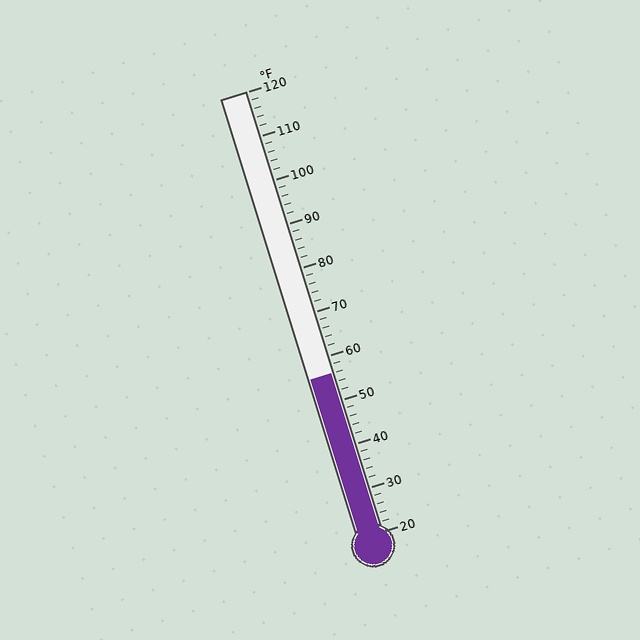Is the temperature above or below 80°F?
The temperature is below 80°F.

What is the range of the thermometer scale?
The thermometer scale ranges from 20°F to 120°F.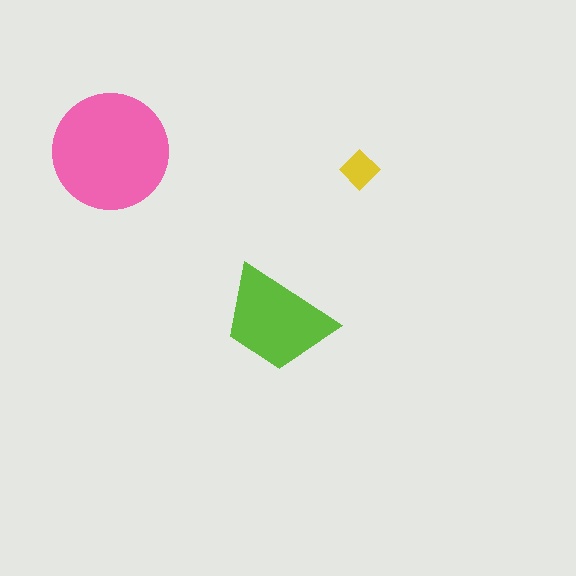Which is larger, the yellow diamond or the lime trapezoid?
The lime trapezoid.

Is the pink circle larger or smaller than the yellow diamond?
Larger.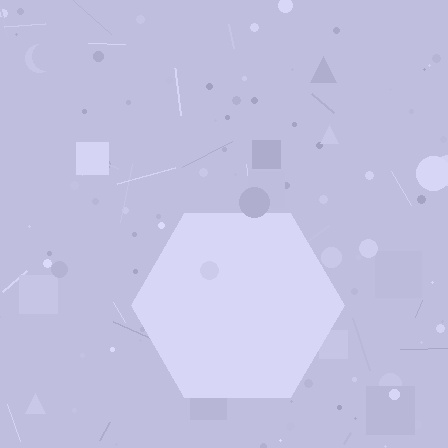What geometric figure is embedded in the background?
A hexagon is embedded in the background.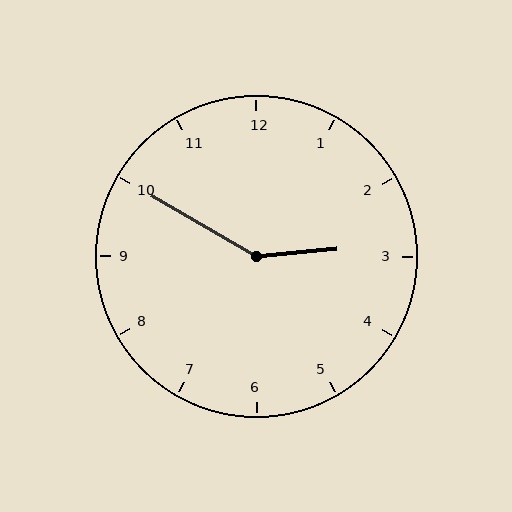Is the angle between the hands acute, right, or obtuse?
It is obtuse.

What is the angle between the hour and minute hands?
Approximately 145 degrees.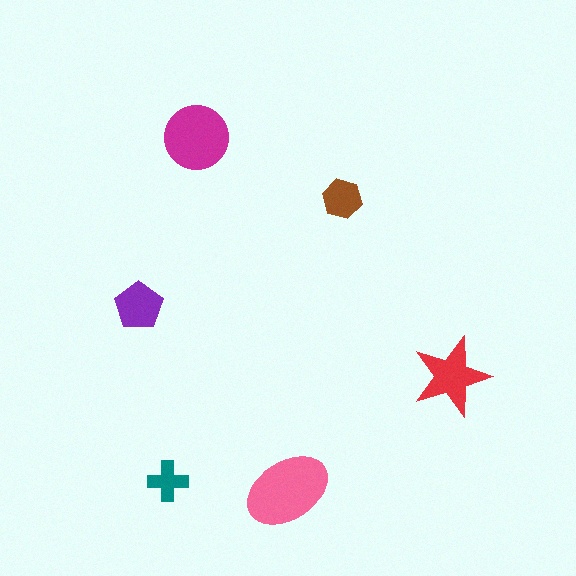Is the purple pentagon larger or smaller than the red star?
Smaller.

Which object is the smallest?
The teal cross.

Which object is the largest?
The pink ellipse.